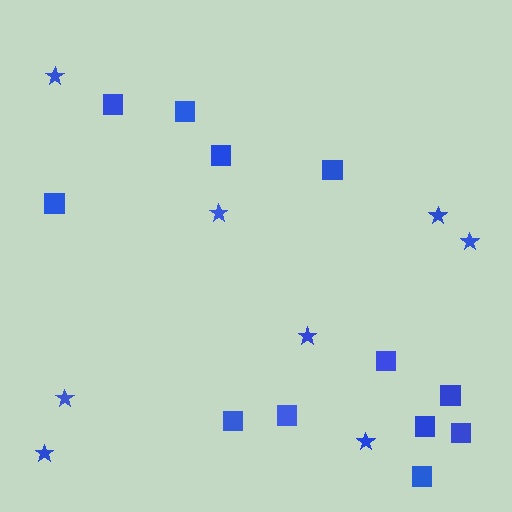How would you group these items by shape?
There are 2 groups: one group of squares (12) and one group of stars (8).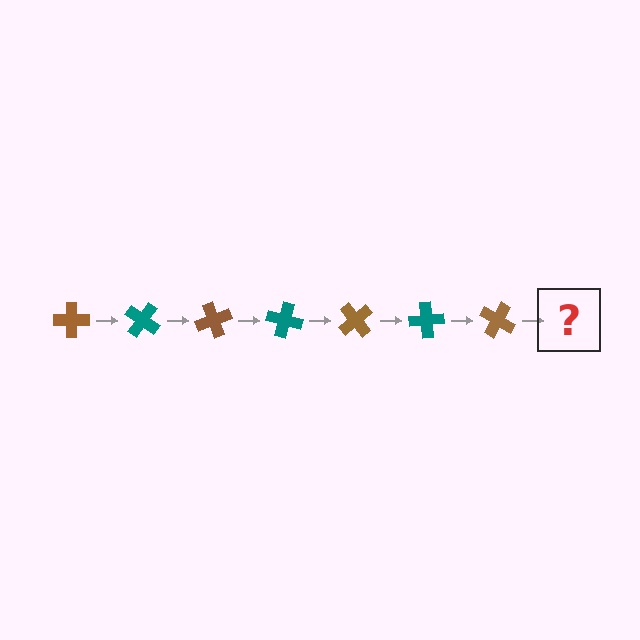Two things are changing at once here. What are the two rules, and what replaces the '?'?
The two rules are that it rotates 35 degrees each step and the color cycles through brown and teal. The '?' should be a teal cross, rotated 245 degrees from the start.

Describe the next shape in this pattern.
It should be a teal cross, rotated 245 degrees from the start.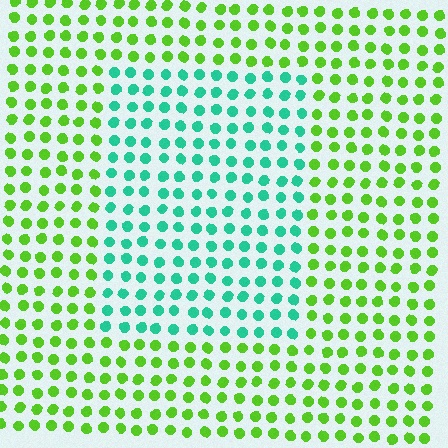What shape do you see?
I see a rectangle.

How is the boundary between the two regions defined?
The boundary is defined purely by a slight shift in hue (about 59 degrees). Spacing, size, and orientation are identical on both sides.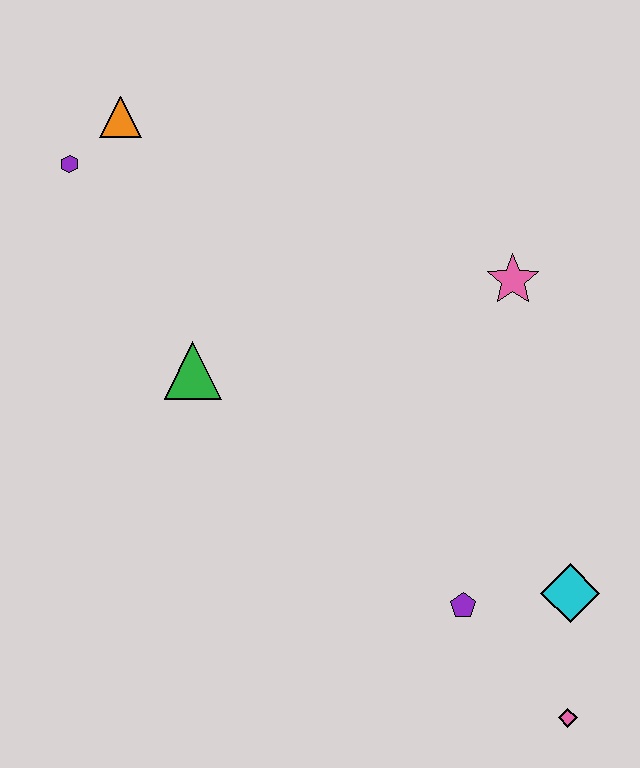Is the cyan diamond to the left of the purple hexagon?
No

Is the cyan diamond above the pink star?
No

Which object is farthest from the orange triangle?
The pink diamond is farthest from the orange triangle.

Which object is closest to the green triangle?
The purple hexagon is closest to the green triangle.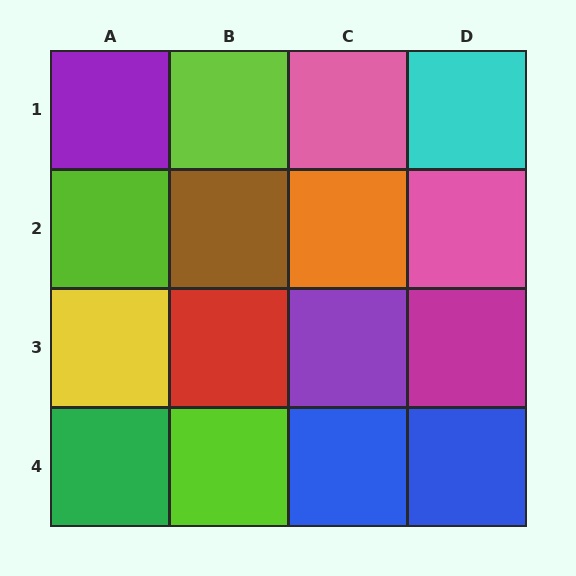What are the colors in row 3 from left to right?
Yellow, red, purple, magenta.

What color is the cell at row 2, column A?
Lime.